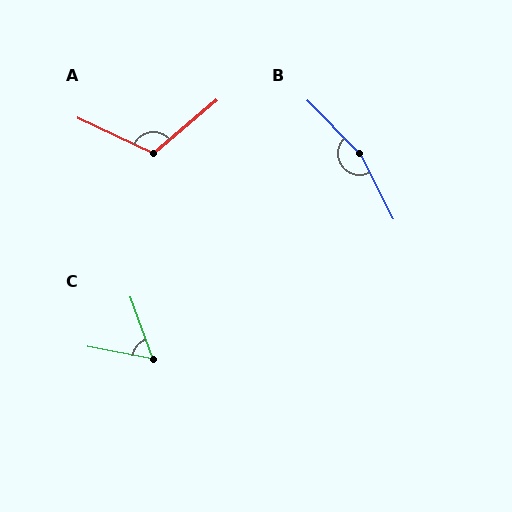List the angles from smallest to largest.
C (59°), A (115°), B (162°).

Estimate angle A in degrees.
Approximately 115 degrees.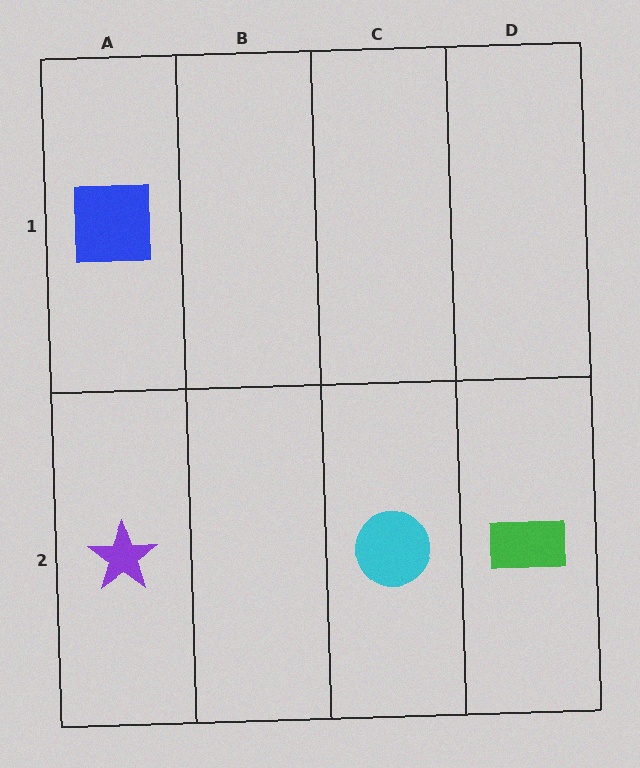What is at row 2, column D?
A green rectangle.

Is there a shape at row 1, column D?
No, that cell is empty.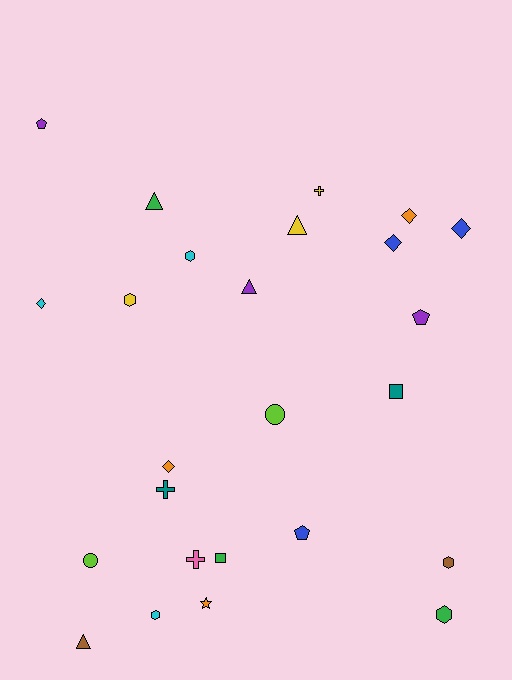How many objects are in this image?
There are 25 objects.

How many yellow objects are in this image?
There are 3 yellow objects.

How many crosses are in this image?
There are 3 crosses.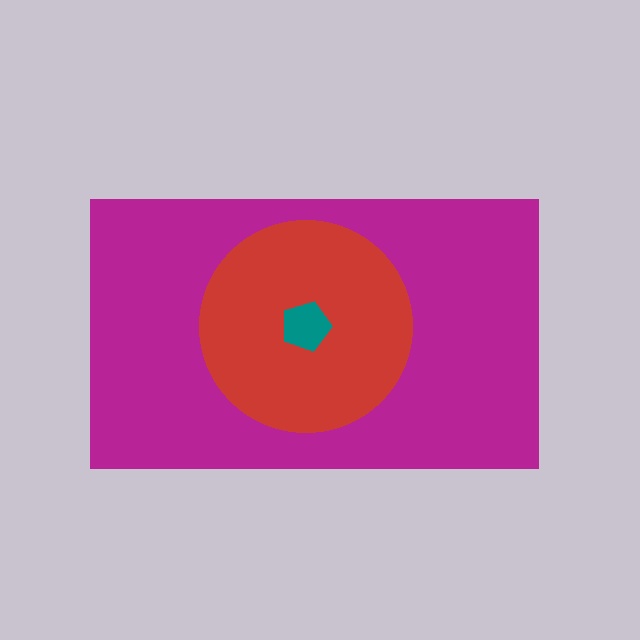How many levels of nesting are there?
3.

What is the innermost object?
The teal pentagon.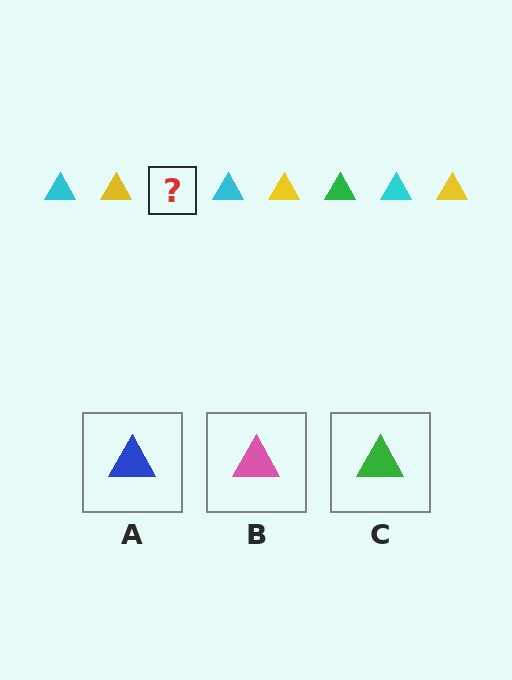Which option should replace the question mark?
Option C.